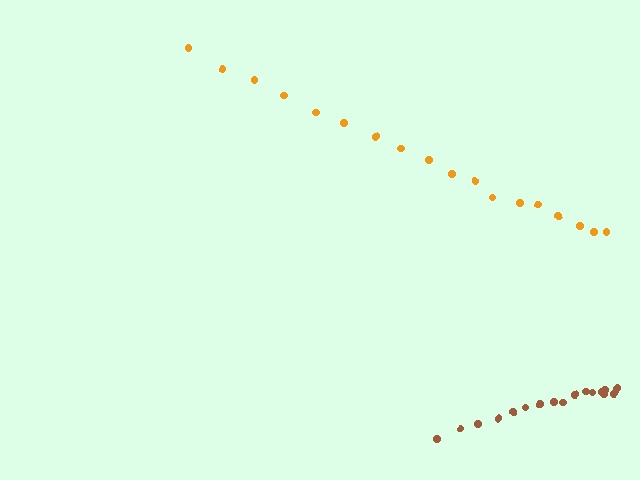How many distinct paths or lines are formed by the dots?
There are 2 distinct paths.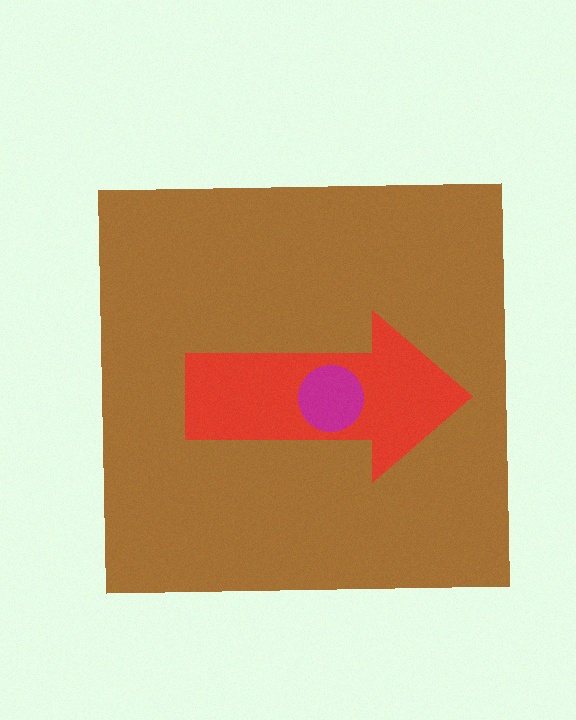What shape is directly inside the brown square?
The red arrow.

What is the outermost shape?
The brown square.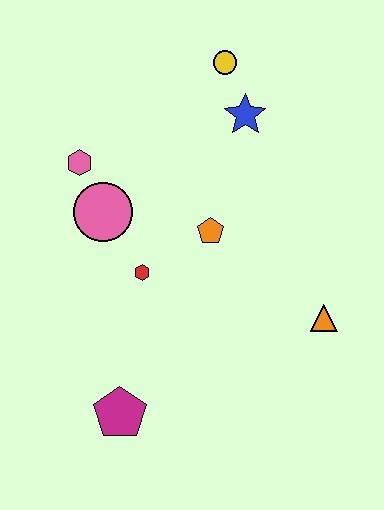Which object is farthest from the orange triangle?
The pink hexagon is farthest from the orange triangle.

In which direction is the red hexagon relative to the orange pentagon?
The red hexagon is to the left of the orange pentagon.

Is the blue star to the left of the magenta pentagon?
No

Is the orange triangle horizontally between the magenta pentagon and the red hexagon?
No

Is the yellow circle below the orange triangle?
No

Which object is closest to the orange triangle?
The orange pentagon is closest to the orange triangle.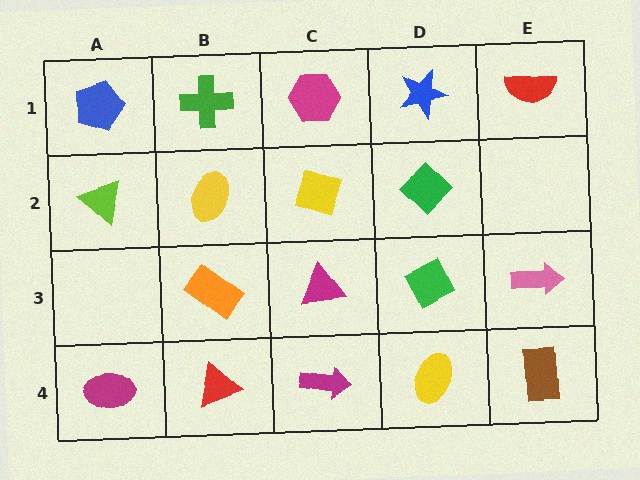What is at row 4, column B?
A red triangle.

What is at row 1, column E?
A red semicircle.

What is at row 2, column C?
A yellow diamond.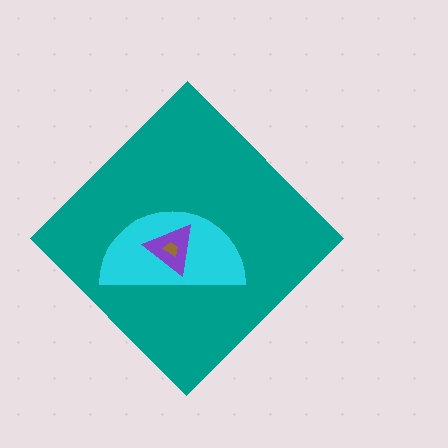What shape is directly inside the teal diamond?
The cyan semicircle.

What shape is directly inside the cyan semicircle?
The purple triangle.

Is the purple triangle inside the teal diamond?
Yes.